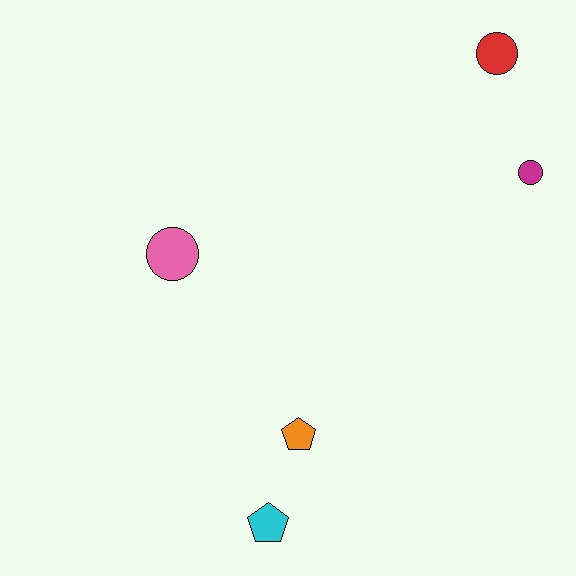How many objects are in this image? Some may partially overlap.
There are 5 objects.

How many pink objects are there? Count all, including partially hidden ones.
There is 1 pink object.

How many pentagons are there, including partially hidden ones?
There are 2 pentagons.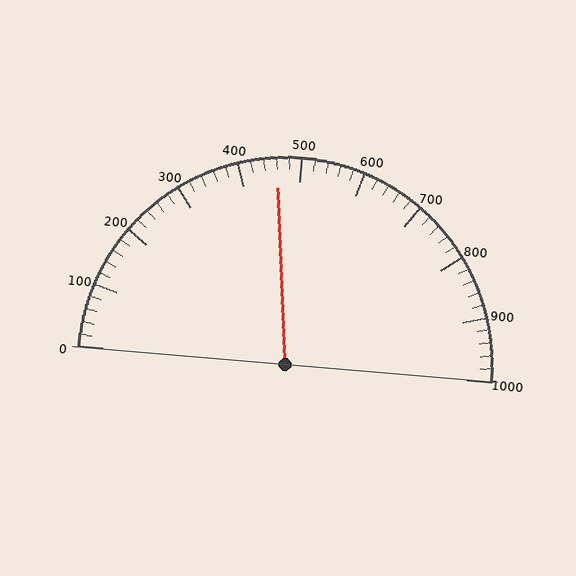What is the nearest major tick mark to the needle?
The nearest major tick mark is 500.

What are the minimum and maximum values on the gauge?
The gauge ranges from 0 to 1000.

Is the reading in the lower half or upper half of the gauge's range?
The reading is in the lower half of the range (0 to 1000).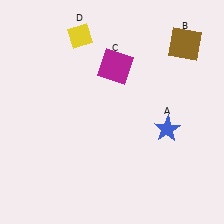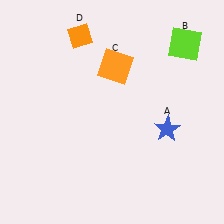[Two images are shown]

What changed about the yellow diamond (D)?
In Image 1, D is yellow. In Image 2, it changed to orange.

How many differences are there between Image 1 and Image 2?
There are 3 differences between the two images.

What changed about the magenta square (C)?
In Image 1, C is magenta. In Image 2, it changed to orange.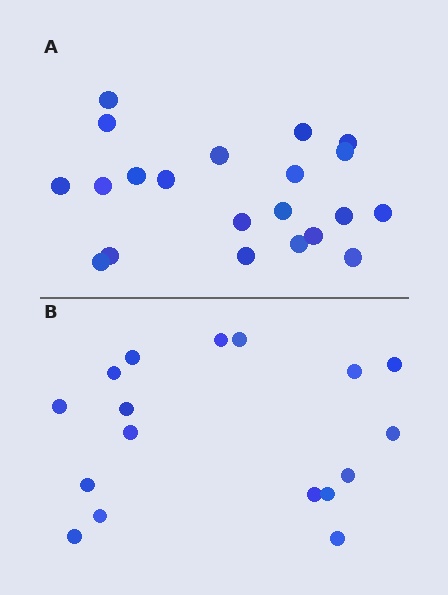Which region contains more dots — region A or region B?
Region A (the top region) has more dots.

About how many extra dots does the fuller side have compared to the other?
Region A has about 4 more dots than region B.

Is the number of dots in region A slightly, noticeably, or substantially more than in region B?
Region A has only slightly more — the two regions are fairly close. The ratio is roughly 1.2 to 1.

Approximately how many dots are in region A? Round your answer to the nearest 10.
About 20 dots. (The exact count is 21, which rounds to 20.)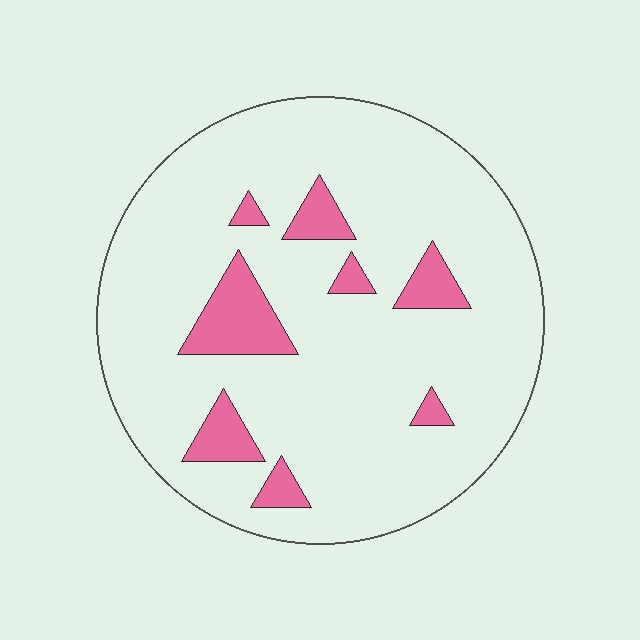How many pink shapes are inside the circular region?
8.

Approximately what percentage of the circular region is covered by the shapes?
Approximately 10%.